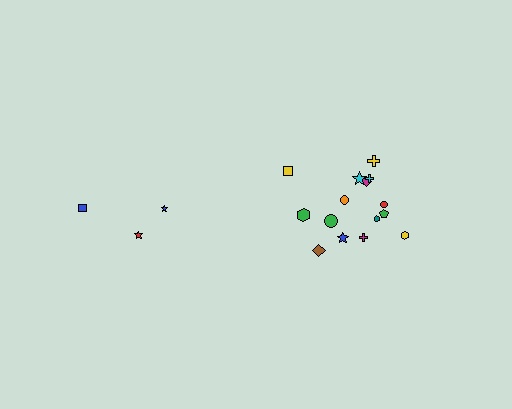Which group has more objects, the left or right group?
The right group.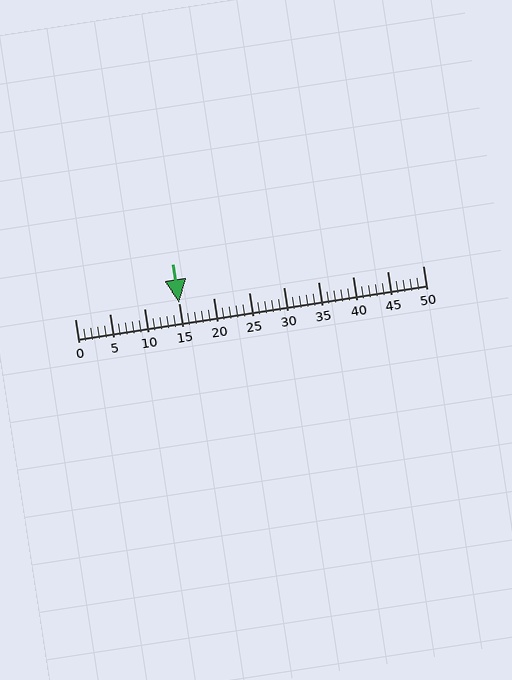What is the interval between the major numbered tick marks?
The major tick marks are spaced 5 units apart.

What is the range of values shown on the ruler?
The ruler shows values from 0 to 50.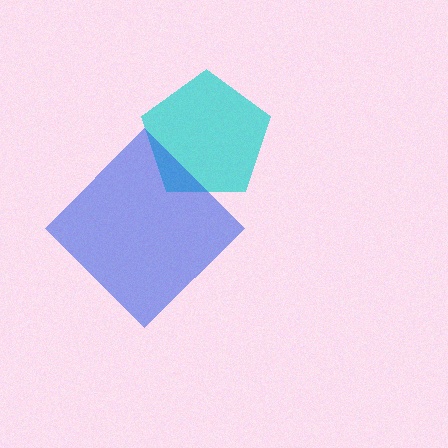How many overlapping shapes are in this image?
There are 2 overlapping shapes in the image.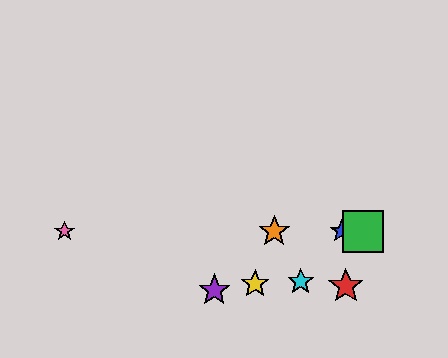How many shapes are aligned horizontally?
4 shapes (the blue star, the green square, the orange star, the pink star) are aligned horizontally.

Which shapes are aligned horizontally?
The blue star, the green square, the orange star, the pink star are aligned horizontally.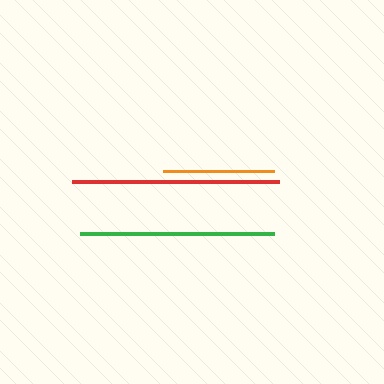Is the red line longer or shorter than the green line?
The red line is longer than the green line.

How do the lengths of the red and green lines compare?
The red and green lines are approximately the same length.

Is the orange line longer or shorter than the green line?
The green line is longer than the orange line.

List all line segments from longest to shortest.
From longest to shortest: red, green, orange.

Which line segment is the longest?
The red line is the longest at approximately 206 pixels.